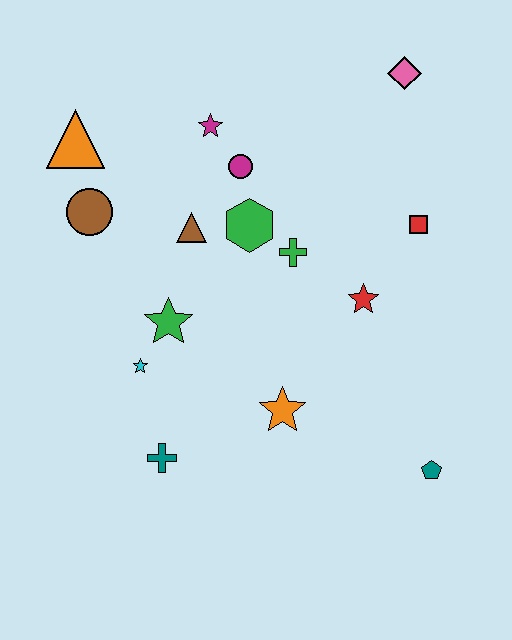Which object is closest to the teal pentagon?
The orange star is closest to the teal pentagon.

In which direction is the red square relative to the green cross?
The red square is to the right of the green cross.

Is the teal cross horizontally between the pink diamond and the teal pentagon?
No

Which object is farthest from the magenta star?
The teal pentagon is farthest from the magenta star.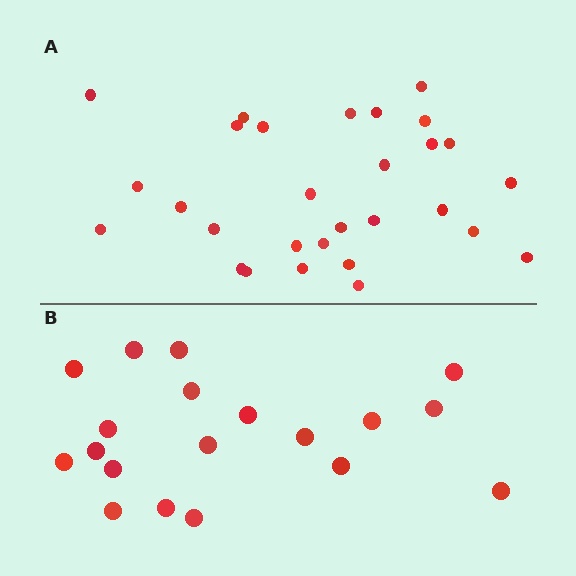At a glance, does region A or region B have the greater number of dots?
Region A (the top region) has more dots.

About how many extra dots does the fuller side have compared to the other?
Region A has roughly 10 or so more dots than region B.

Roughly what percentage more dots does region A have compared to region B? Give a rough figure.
About 55% more.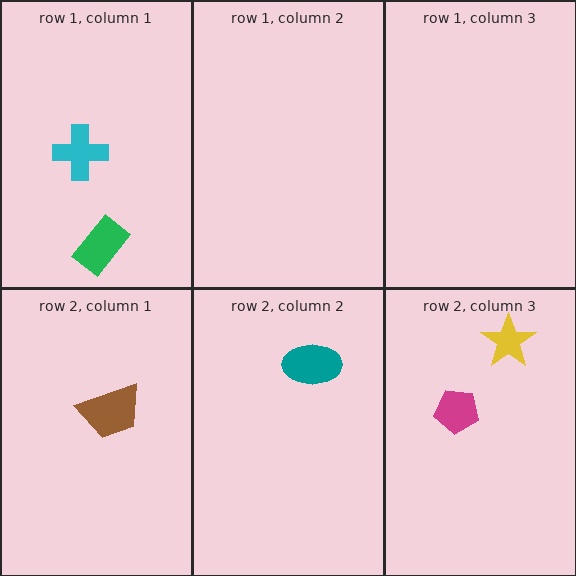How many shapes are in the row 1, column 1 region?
2.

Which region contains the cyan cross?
The row 1, column 1 region.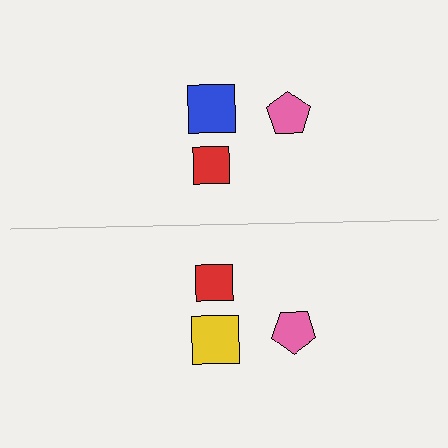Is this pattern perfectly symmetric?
No, the pattern is not perfectly symmetric. The yellow square on the bottom side breaks the symmetry — its mirror counterpart is blue.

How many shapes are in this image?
There are 6 shapes in this image.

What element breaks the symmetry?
The yellow square on the bottom side breaks the symmetry — its mirror counterpart is blue.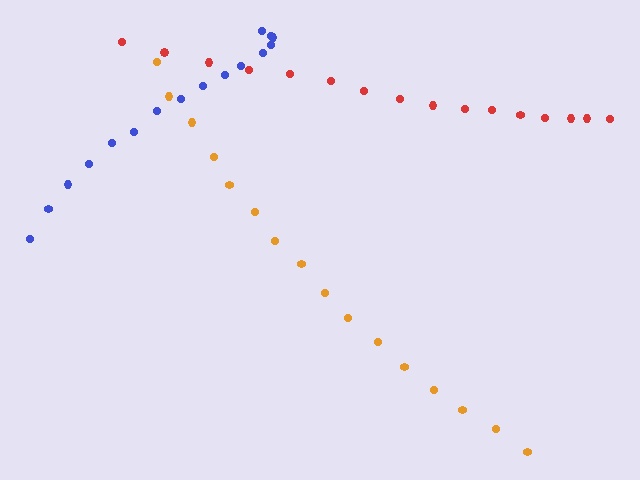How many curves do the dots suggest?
There are 3 distinct paths.